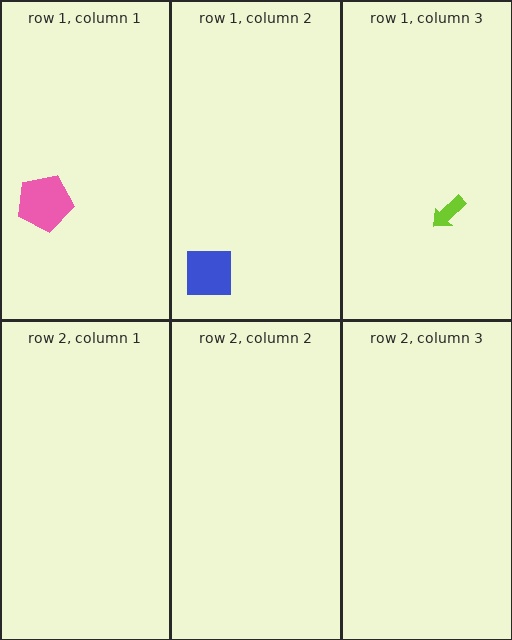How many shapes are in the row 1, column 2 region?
1.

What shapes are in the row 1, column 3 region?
The lime arrow.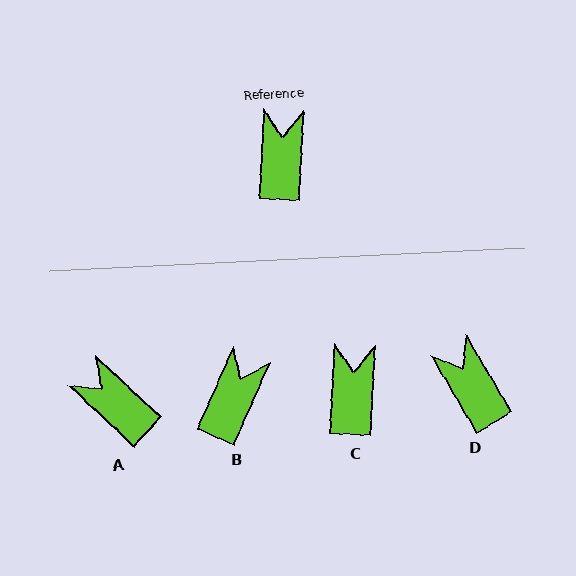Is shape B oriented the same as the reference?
No, it is off by about 20 degrees.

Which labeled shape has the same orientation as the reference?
C.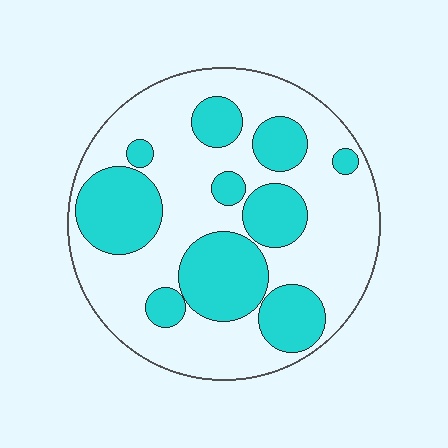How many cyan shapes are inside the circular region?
10.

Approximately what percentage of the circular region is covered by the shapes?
Approximately 35%.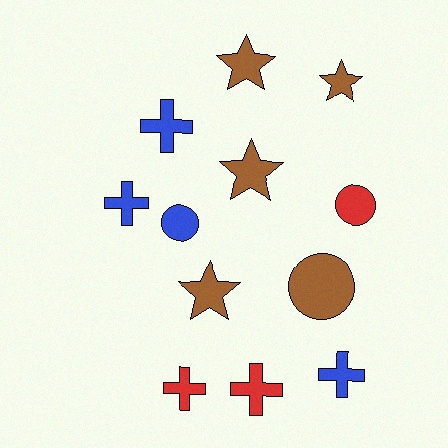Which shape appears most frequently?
Cross, with 5 objects.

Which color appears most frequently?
Brown, with 5 objects.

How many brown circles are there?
There is 1 brown circle.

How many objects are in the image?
There are 12 objects.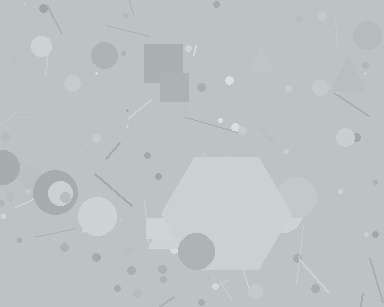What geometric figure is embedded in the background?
A hexagon is embedded in the background.